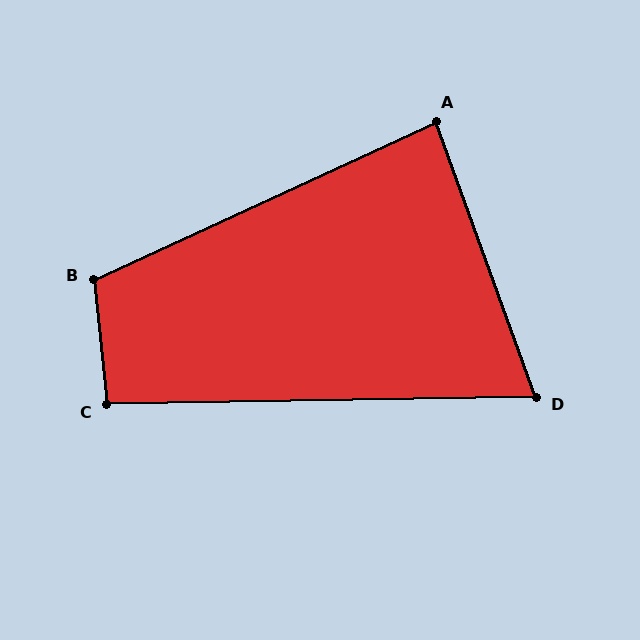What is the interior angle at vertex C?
Approximately 95 degrees (approximately right).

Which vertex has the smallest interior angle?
D, at approximately 71 degrees.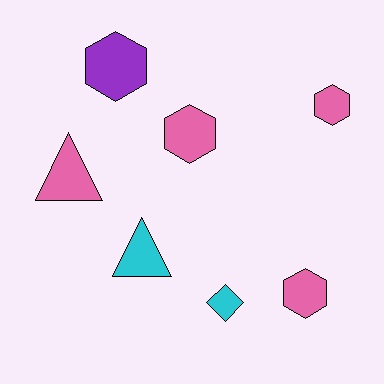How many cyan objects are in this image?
There are 2 cyan objects.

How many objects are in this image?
There are 7 objects.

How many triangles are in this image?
There are 2 triangles.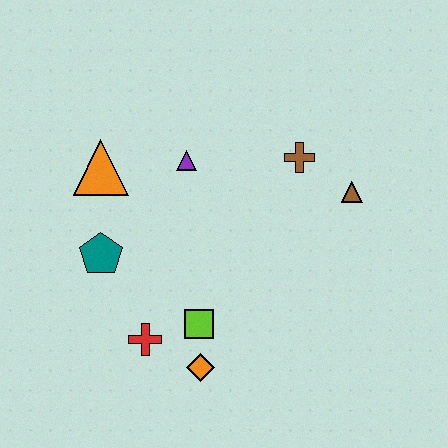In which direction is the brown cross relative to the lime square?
The brown cross is above the lime square.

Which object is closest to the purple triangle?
The orange triangle is closest to the purple triangle.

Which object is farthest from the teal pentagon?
The brown triangle is farthest from the teal pentagon.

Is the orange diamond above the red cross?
No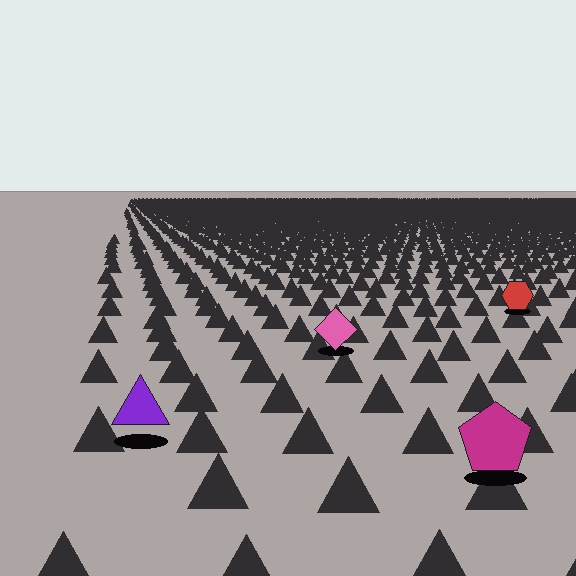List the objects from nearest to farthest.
From nearest to farthest: the magenta pentagon, the purple triangle, the pink diamond, the red hexagon.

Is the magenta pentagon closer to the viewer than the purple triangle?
Yes. The magenta pentagon is closer — you can tell from the texture gradient: the ground texture is coarser near it.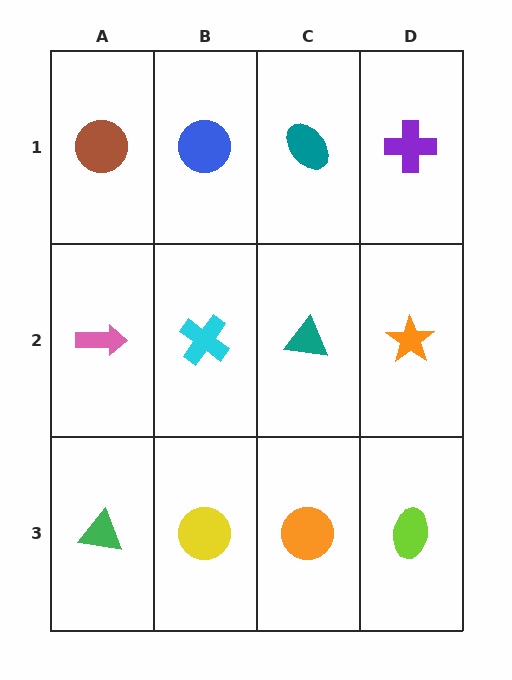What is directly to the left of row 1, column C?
A blue circle.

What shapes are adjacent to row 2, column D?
A purple cross (row 1, column D), a lime ellipse (row 3, column D), a teal triangle (row 2, column C).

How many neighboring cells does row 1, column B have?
3.